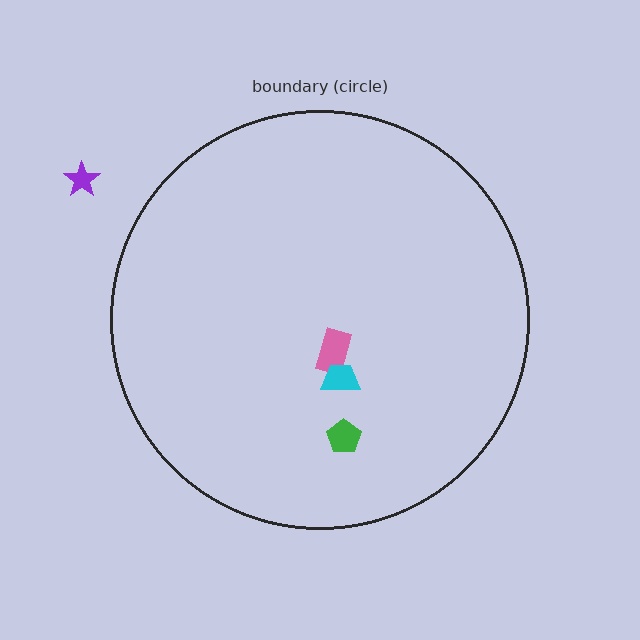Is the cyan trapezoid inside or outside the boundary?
Inside.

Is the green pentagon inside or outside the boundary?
Inside.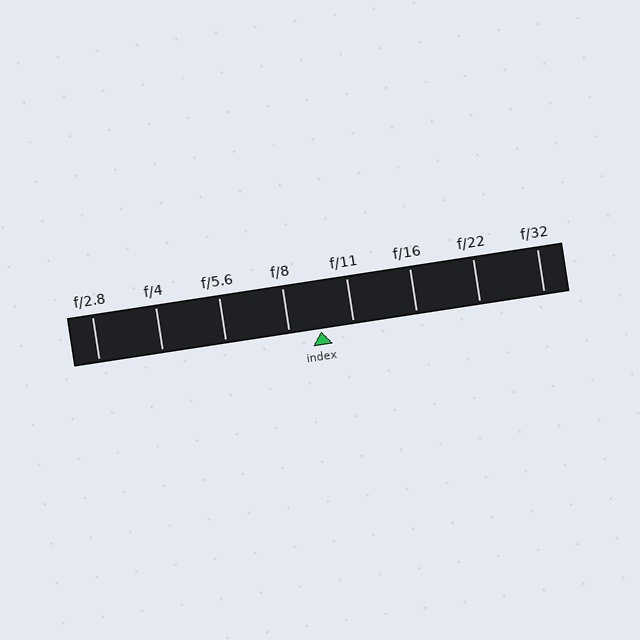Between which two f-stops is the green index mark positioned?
The index mark is between f/8 and f/11.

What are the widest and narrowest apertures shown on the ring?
The widest aperture shown is f/2.8 and the narrowest is f/32.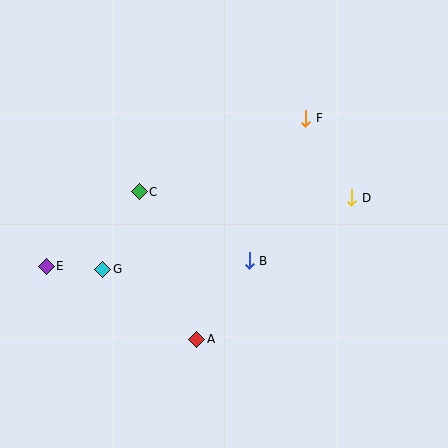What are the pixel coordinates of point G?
Point G is at (103, 269).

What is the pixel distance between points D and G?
The distance between D and G is 259 pixels.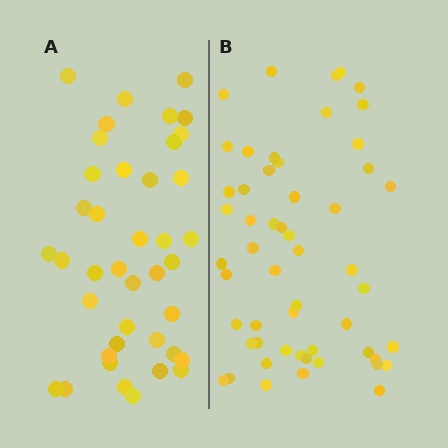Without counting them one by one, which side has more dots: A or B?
Region B (the right region) has more dots.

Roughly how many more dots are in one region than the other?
Region B has approximately 15 more dots than region A.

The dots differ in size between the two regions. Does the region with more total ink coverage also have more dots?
No. Region A has more total ink coverage because its dots are larger, but region B actually contains more individual dots. Total area can be misleading — the number of items is what matters here.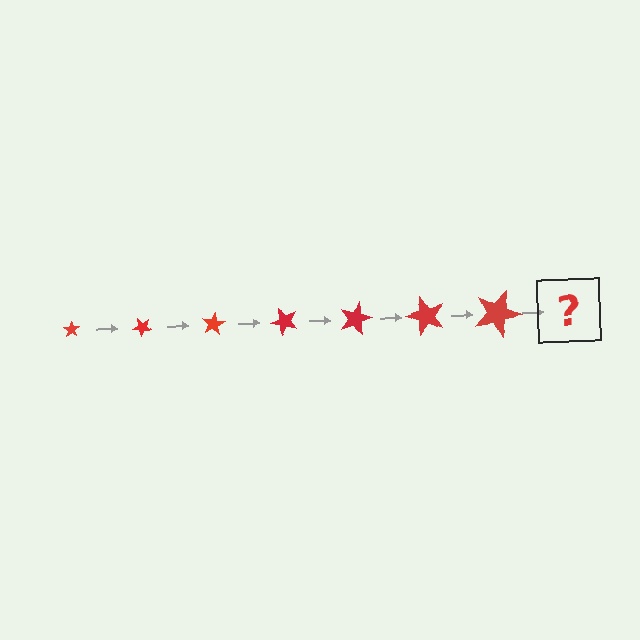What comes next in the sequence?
The next element should be a star, larger than the previous one and rotated 280 degrees from the start.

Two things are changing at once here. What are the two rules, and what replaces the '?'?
The two rules are that the star grows larger each step and it rotates 40 degrees each step. The '?' should be a star, larger than the previous one and rotated 280 degrees from the start.